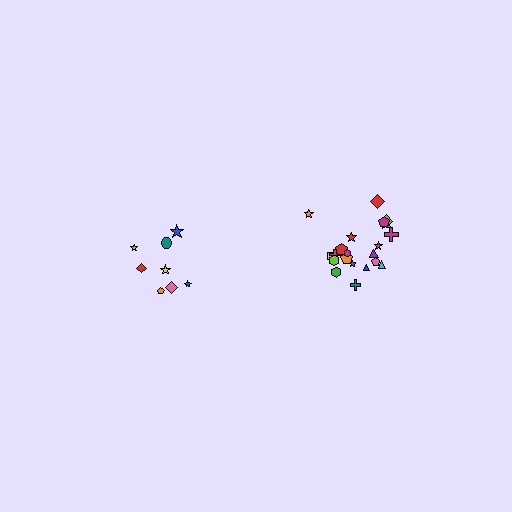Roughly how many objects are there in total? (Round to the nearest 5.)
Roughly 30 objects in total.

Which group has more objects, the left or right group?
The right group.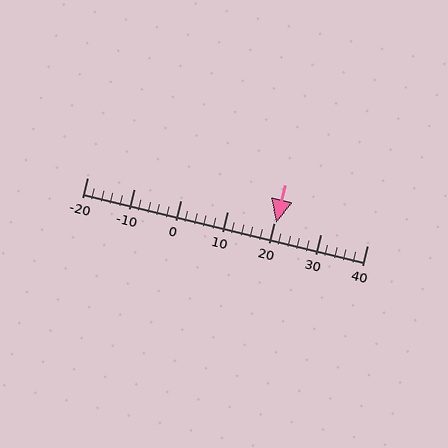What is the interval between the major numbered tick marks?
The major tick marks are spaced 10 units apart.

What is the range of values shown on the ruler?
The ruler shows values from -20 to 40.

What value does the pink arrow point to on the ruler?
The pink arrow points to approximately 21.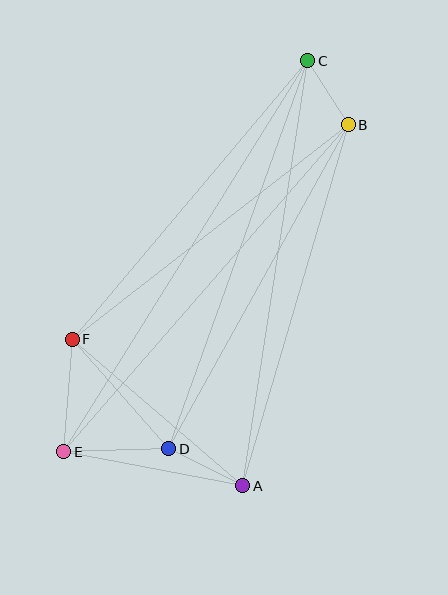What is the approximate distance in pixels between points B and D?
The distance between B and D is approximately 371 pixels.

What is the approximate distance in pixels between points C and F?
The distance between C and F is approximately 365 pixels.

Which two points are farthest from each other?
Points C and E are farthest from each other.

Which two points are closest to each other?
Points B and C are closest to each other.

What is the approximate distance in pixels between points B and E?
The distance between B and E is approximately 434 pixels.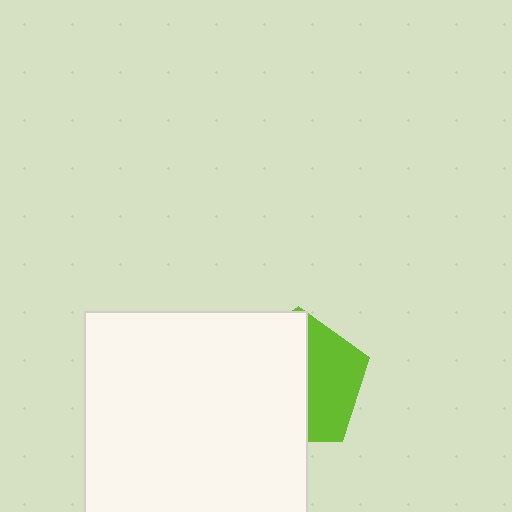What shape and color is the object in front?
The object in front is a white square.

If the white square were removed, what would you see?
You would see the complete lime pentagon.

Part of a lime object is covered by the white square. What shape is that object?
It is a pentagon.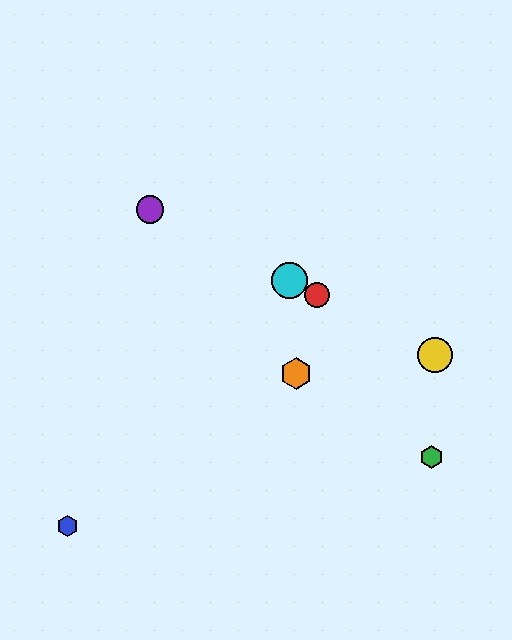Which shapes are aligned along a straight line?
The red circle, the yellow circle, the purple circle, the cyan circle are aligned along a straight line.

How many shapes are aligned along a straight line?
4 shapes (the red circle, the yellow circle, the purple circle, the cyan circle) are aligned along a straight line.